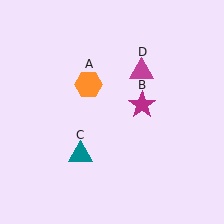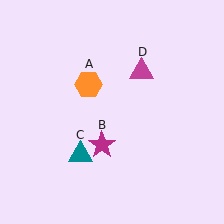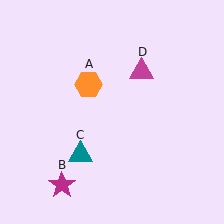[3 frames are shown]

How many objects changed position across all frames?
1 object changed position: magenta star (object B).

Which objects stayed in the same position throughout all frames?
Orange hexagon (object A) and teal triangle (object C) and magenta triangle (object D) remained stationary.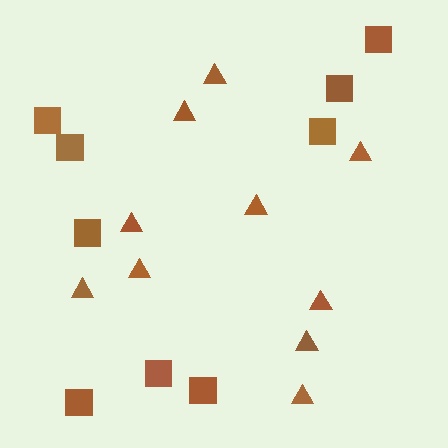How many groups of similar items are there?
There are 2 groups: one group of squares (9) and one group of triangles (10).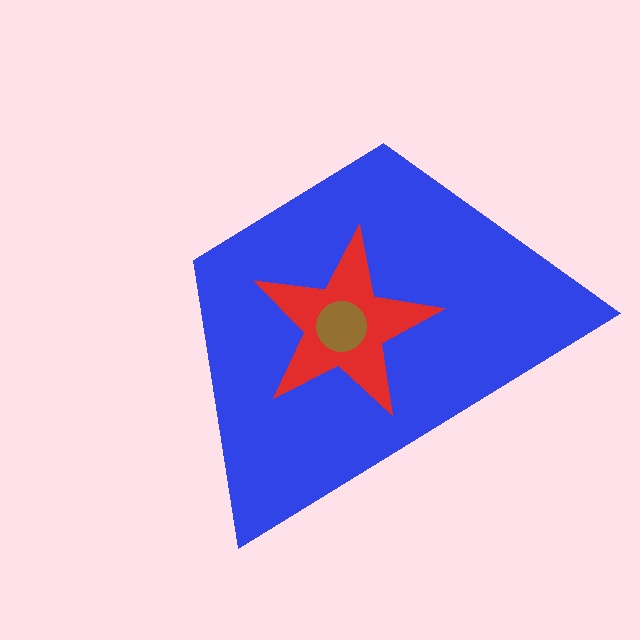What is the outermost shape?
The blue trapezoid.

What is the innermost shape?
The brown circle.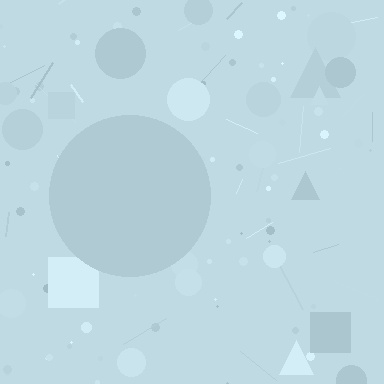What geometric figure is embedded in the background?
A circle is embedded in the background.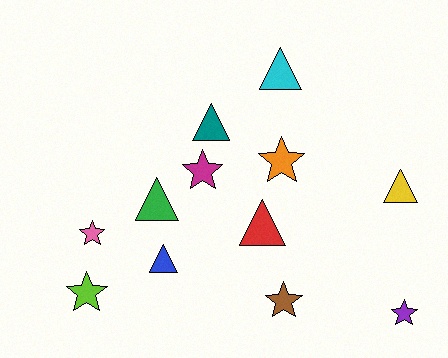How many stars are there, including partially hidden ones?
There are 6 stars.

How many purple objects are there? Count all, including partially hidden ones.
There is 1 purple object.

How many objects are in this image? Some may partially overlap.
There are 12 objects.